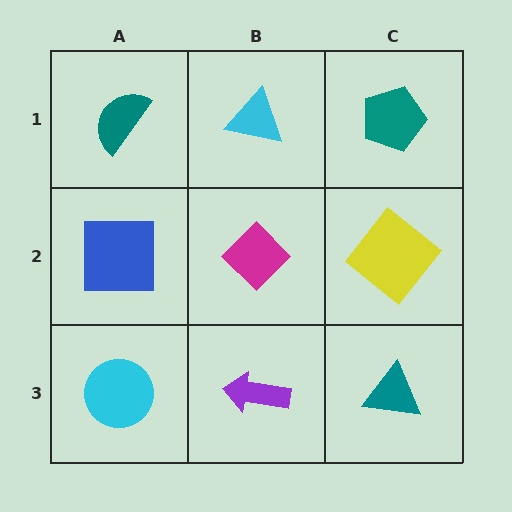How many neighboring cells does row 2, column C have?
3.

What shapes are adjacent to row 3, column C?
A yellow diamond (row 2, column C), a purple arrow (row 3, column B).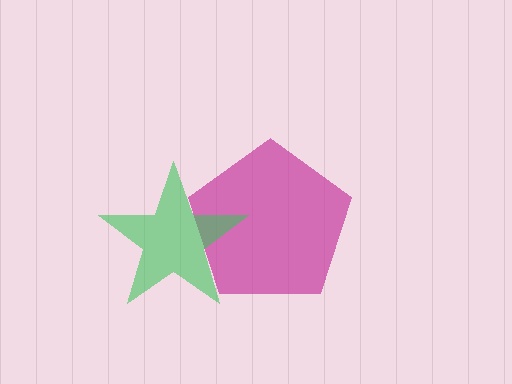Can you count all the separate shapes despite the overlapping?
Yes, there are 2 separate shapes.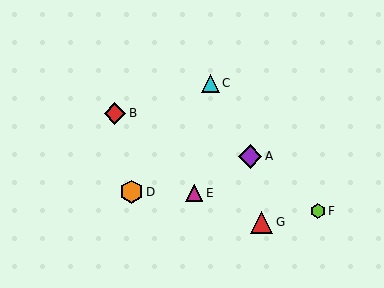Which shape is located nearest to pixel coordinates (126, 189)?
The orange hexagon (labeled D) at (132, 192) is nearest to that location.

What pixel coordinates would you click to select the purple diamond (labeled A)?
Click at (250, 156) to select the purple diamond A.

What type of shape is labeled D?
Shape D is an orange hexagon.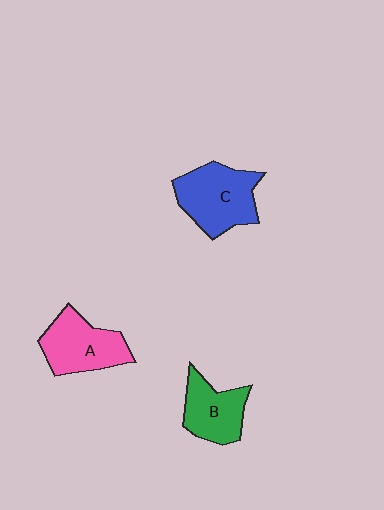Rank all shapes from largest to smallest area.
From largest to smallest: C (blue), A (pink), B (green).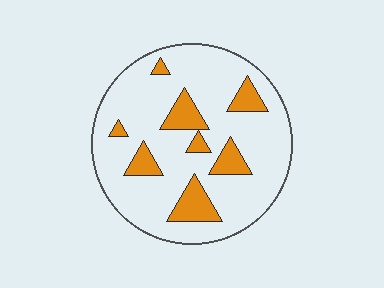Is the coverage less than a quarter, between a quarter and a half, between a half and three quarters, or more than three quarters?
Less than a quarter.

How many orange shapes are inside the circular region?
8.